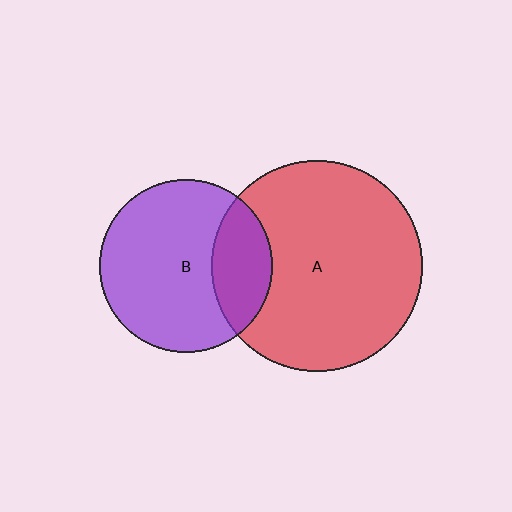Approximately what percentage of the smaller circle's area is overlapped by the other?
Approximately 25%.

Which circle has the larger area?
Circle A (red).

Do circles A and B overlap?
Yes.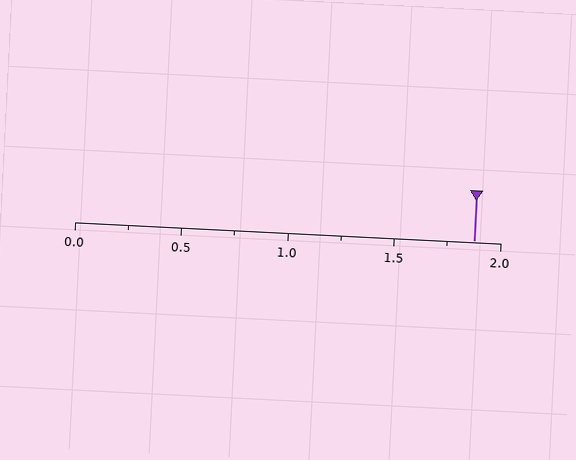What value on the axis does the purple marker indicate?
The marker indicates approximately 1.88.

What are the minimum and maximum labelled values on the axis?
The axis runs from 0.0 to 2.0.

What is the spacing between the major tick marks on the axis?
The major ticks are spaced 0.5 apart.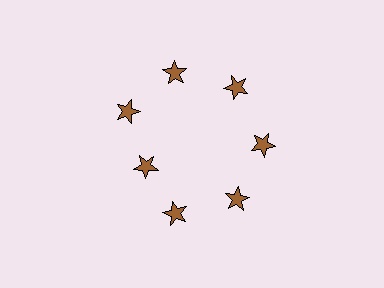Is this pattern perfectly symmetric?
No. The 7 brown stars are arranged in a ring, but one element near the 8 o'clock position is pulled inward toward the center, breaking the 7-fold rotational symmetry.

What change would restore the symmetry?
The symmetry would be restored by moving it outward, back onto the ring so that all 7 stars sit at equal angles and equal distance from the center.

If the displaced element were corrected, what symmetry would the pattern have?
It would have 7-fold rotational symmetry — the pattern would map onto itself every 51 degrees.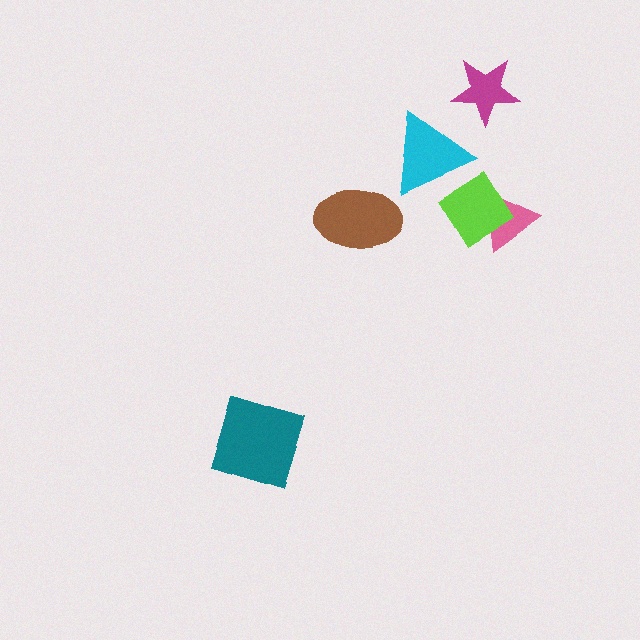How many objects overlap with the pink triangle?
1 object overlaps with the pink triangle.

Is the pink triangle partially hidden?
Yes, it is partially covered by another shape.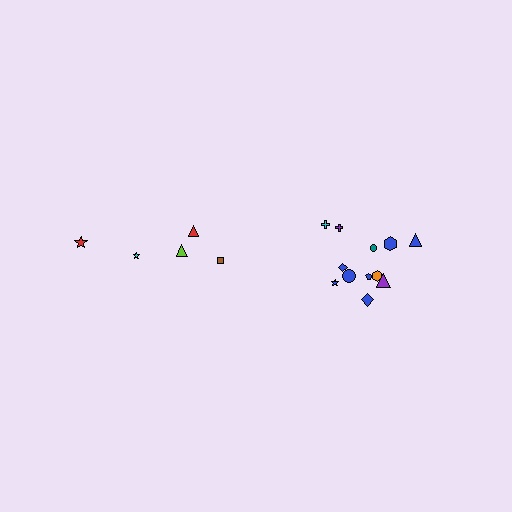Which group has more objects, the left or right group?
The right group.